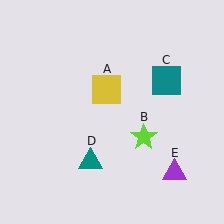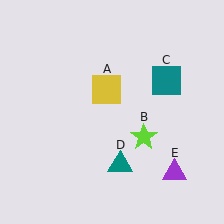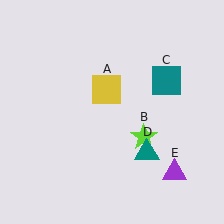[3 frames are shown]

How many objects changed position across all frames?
1 object changed position: teal triangle (object D).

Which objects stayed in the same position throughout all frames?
Yellow square (object A) and lime star (object B) and teal square (object C) and purple triangle (object E) remained stationary.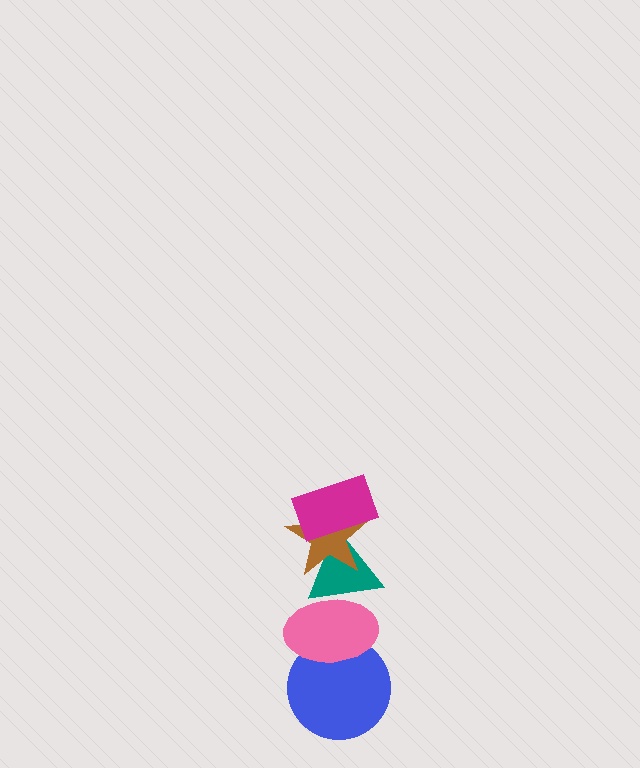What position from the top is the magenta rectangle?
The magenta rectangle is 1st from the top.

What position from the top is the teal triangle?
The teal triangle is 3rd from the top.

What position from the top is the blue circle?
The blue circle is 5th from the top.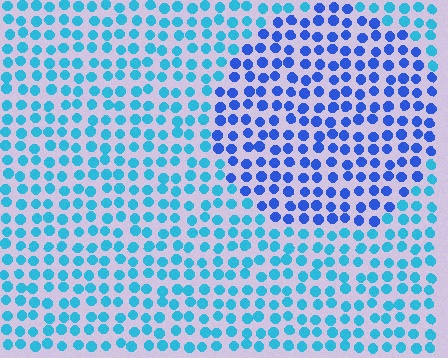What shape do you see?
I see a circle.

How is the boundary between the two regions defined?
The boundary is defined purely by a slight shift in hue (about 35 degrees). Spacing, size, and orientation are identical on both sides.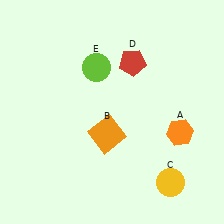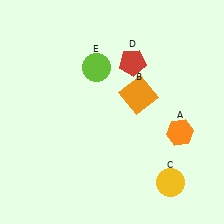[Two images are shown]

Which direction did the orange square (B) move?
The orange square (B) moved up.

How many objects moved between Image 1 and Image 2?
1 object moved between the two images.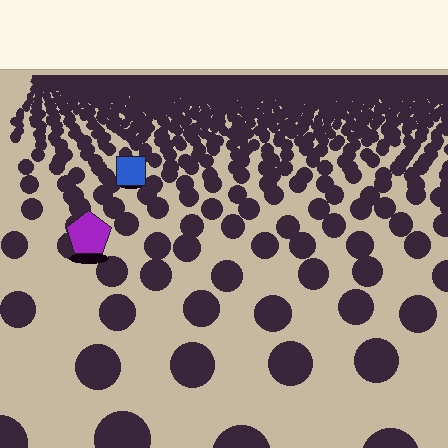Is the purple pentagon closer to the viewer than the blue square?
Yes. The purple pentagon is closer — you can tell from the texture gradient: the ground texture is coarser near it.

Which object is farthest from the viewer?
The blue square is farthest from the viewer. It appears smaller and the ground texture around it is denser.